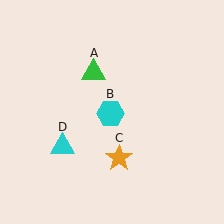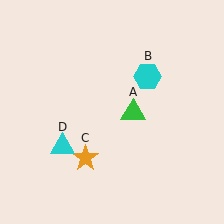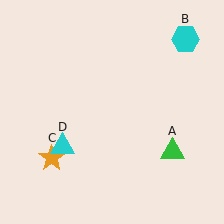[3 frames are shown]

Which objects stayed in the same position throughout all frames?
Cyan triangle (object D) remained stationary.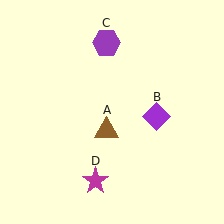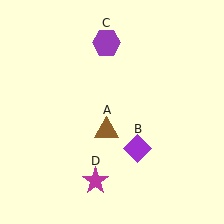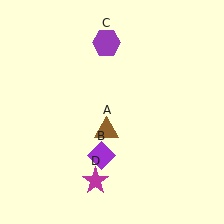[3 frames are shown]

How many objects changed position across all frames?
1 object changed position: purple diamond (object B).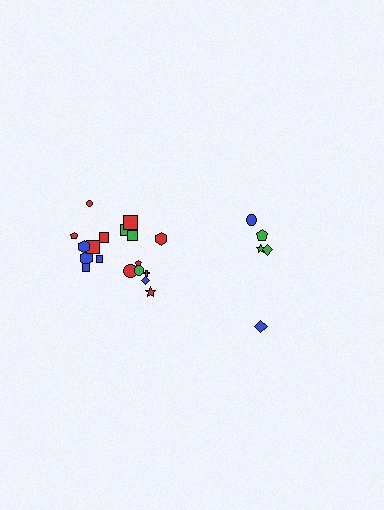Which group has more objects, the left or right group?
The left group.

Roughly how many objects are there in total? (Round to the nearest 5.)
Roughly 25 objects in total.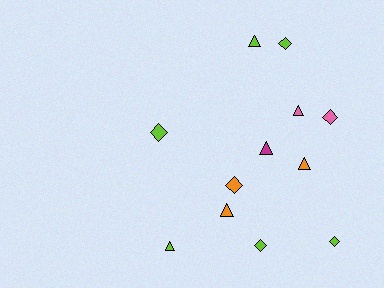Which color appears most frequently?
Lime, with 6 objects.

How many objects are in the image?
There are 12 objects.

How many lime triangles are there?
There are 2 lime triangles.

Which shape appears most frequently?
Triangle, with 6 objects.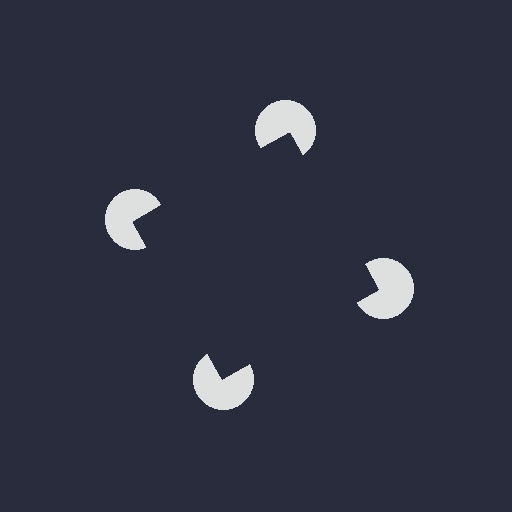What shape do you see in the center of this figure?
An illusory square — its edges are inferred from the aligned wedge cuts in the pac-man discs, not physically drawn.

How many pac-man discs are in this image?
There are 4 — one at each vertex of the illusory square.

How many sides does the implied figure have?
4 sides.